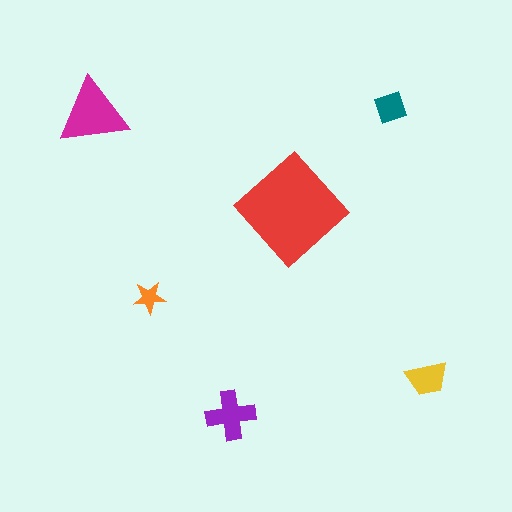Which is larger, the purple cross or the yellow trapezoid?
The purple cross.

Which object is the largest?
The red diamond.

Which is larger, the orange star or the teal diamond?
The teal diamond.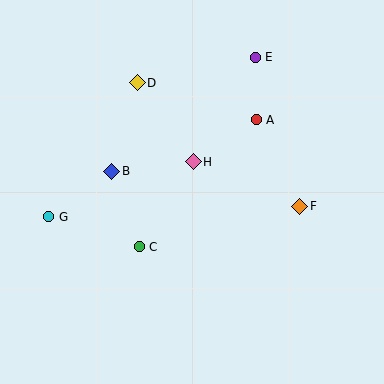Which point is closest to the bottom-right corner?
Point F is closest to the bottom-right corner.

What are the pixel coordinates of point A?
Point A is at (256, 120).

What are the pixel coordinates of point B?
Point B is at (112, 171).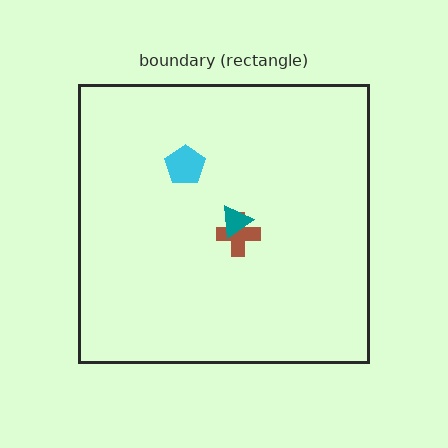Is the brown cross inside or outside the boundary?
Inside.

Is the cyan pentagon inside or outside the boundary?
Inside.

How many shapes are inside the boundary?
3 inside, 0 outside.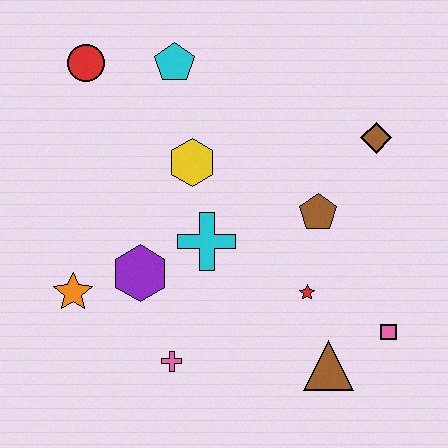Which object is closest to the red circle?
The cyan pentagon is closest to the red circle.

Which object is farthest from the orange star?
The brown diamond is farthest from the orange star.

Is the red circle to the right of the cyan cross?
No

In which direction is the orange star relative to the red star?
The orange star is to the left of the red star.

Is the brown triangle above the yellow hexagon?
No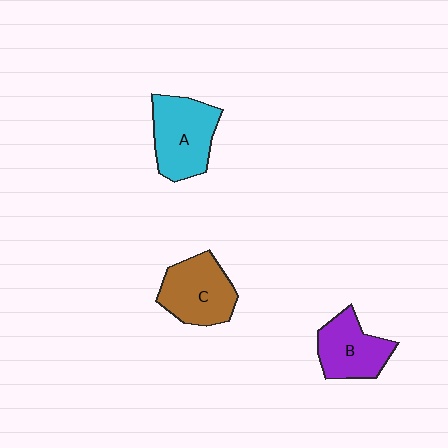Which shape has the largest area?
Shape A (cyan).